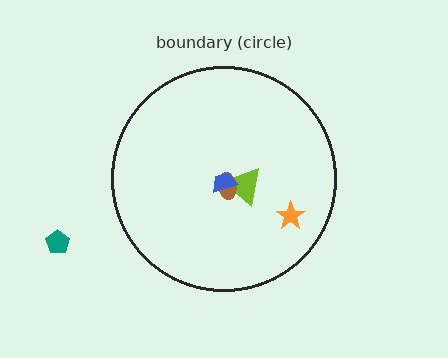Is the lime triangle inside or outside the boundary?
Inside.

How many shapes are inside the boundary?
4 inside, 1 outside.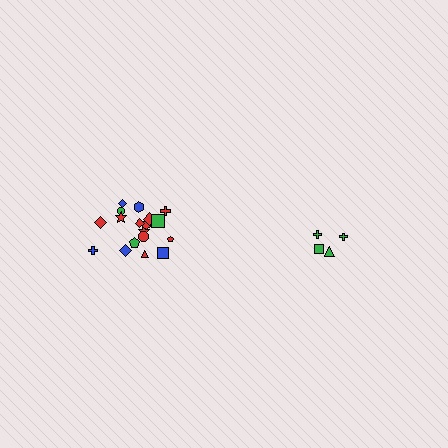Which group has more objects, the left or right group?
The left group.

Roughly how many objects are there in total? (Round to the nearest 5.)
Roughly 20 objects in total.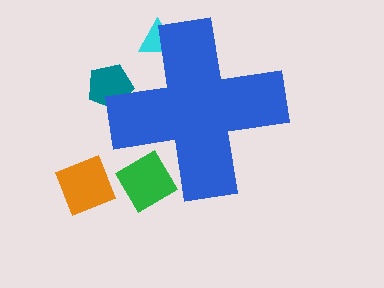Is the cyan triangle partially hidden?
Yes, the cyan triangle is partially hidden behind the blue cross.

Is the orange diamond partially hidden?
No, the orange diamond is fully visible.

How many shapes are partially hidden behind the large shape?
3 shapes are partially hidden.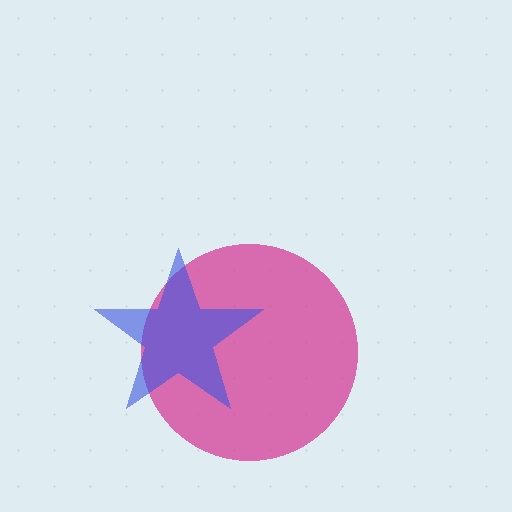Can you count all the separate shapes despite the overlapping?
Yes, there are 2 separate shapes.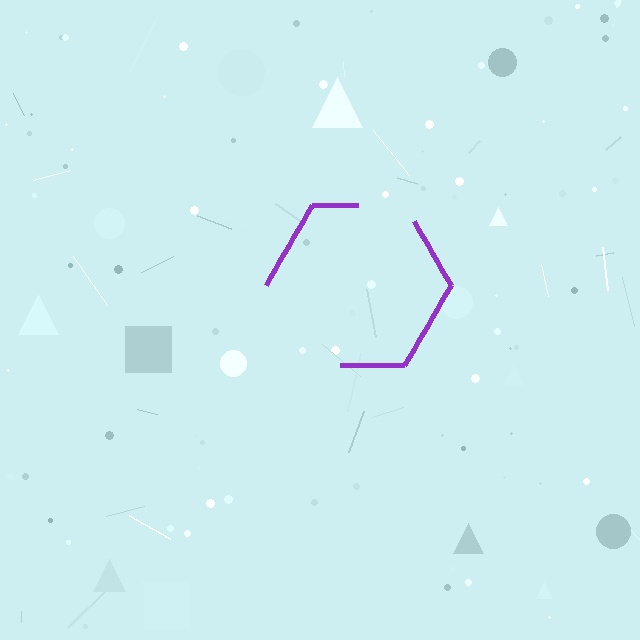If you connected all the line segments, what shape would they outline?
They would outline a hexagon.